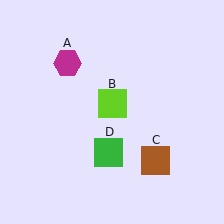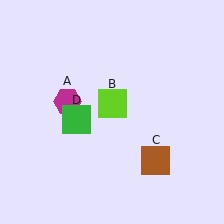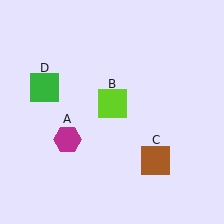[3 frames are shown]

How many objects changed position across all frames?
2 objects changed position: magenta hexagon (object A), green square (object D).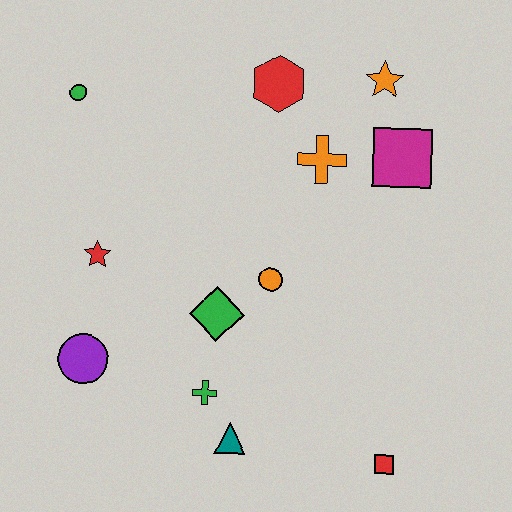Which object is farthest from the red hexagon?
The red square is farthest from the red hexagon.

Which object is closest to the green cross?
The teal triangle is closest to the green cross.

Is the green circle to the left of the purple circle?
Yes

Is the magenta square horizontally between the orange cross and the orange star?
No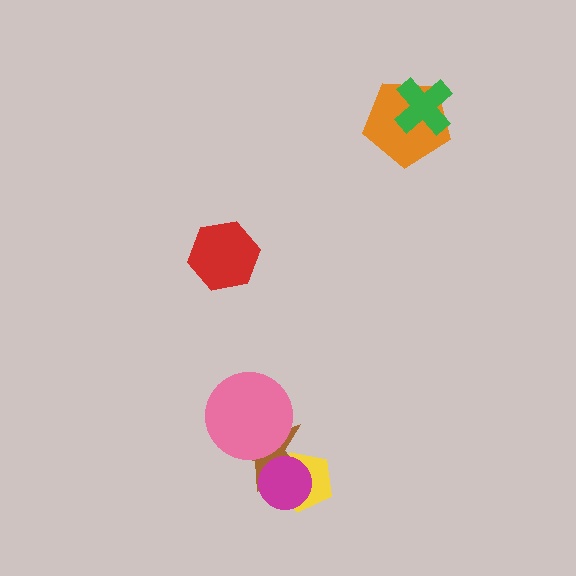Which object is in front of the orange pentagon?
The green cross is in front of the orange pentagon.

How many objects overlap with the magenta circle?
2 objects overlap with the magenta circle.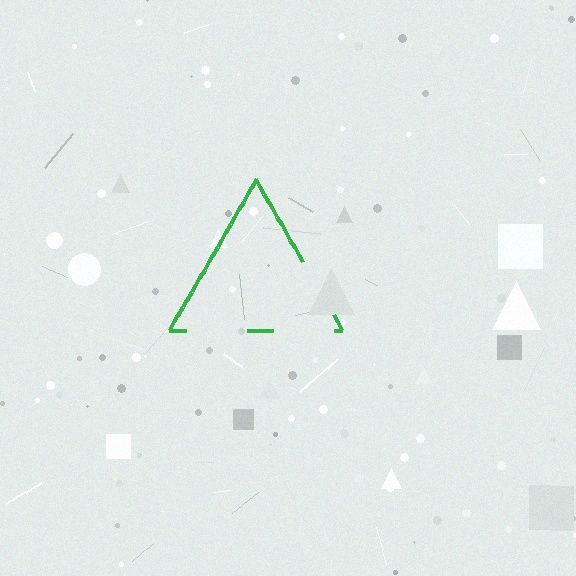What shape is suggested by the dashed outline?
The dashed outline suggests a triangle.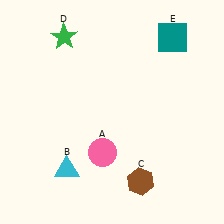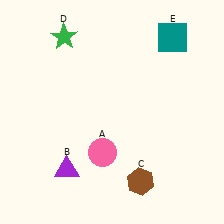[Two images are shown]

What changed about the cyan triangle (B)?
In Image 1, B is cyan. In Image 2, it changed to purple.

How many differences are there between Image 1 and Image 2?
There is 1 difference between the two images.